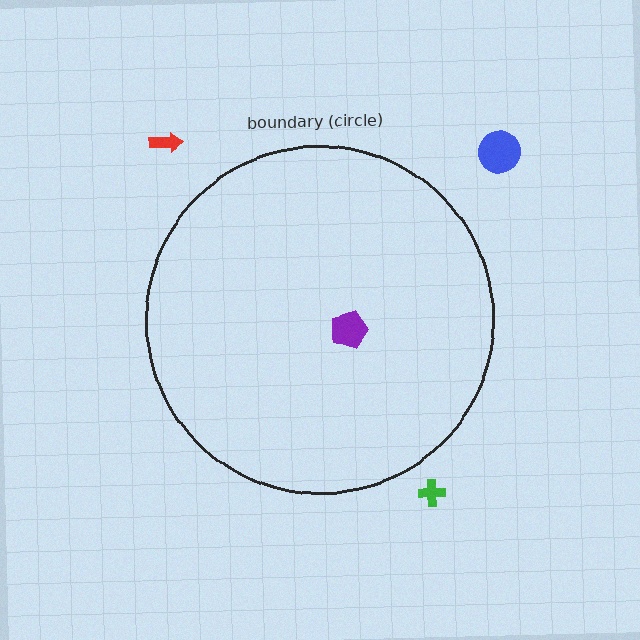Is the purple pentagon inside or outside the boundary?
Inside.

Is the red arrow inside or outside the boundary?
Outside.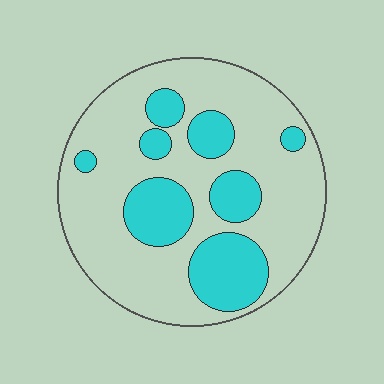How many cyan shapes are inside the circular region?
8.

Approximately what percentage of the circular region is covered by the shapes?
Approximately 30%.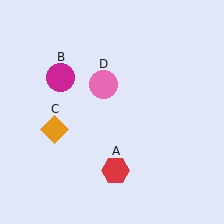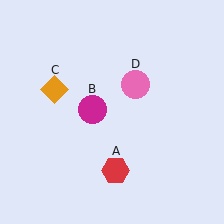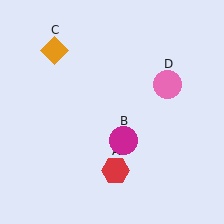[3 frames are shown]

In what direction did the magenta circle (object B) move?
The magenta circle (object B) moved down and to the right.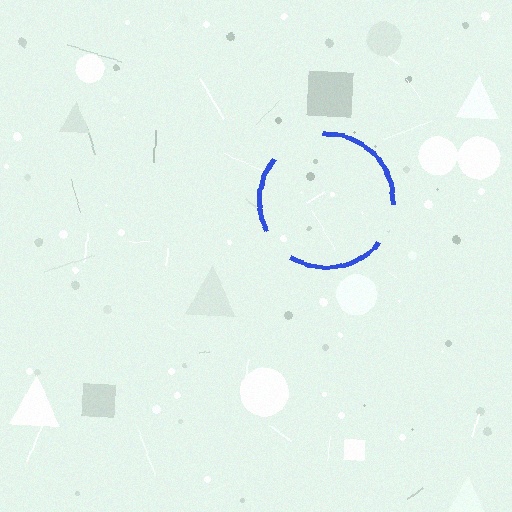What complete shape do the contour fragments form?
The contour fragments form a circle.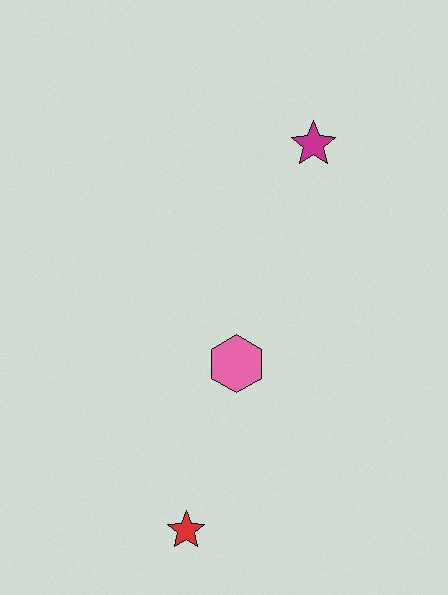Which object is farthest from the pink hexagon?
The magenta star is farthest from the pink hexagon.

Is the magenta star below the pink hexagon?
No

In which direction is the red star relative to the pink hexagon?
The red star is below the pink hexagon.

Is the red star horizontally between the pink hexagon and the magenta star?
No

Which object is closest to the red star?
The pink hexagon is closest to the red star.